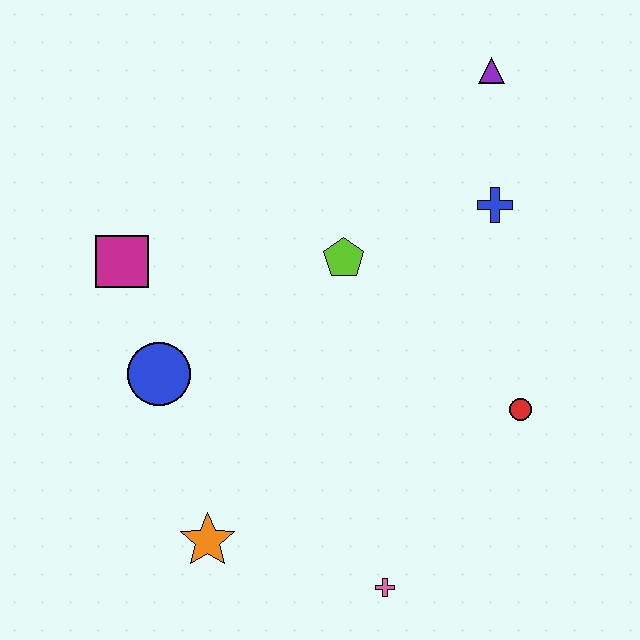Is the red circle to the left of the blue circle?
No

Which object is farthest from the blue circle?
The purple triangle is farthest from the blue circle.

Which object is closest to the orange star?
The blue circle is closest to the orange star.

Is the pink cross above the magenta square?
No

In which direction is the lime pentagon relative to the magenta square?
The lime pentagon is to the right of the magenta square.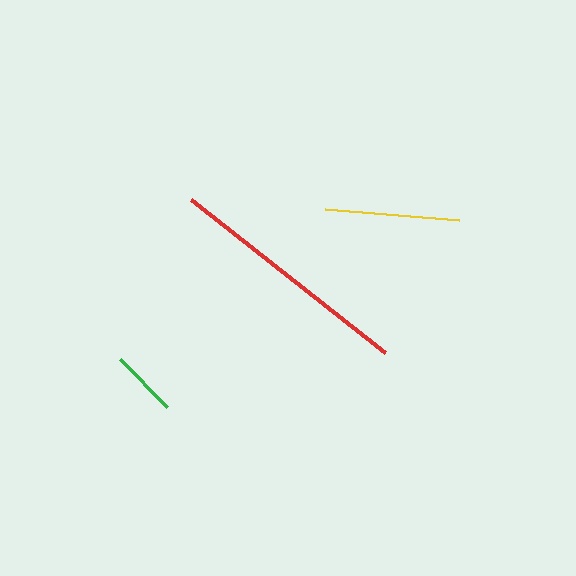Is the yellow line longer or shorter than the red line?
The red line is longer than the yellow line.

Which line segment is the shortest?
The green line is the shortest at approximately 67 pixels.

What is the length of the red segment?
The red segment is approximately 247 pixels long.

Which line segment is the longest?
The red line is the longest at approximately 247 pixels.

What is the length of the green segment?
The green segment is approximately 67 pixels long.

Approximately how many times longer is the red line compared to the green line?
The red line is approximately 3.7 times the length of the green line.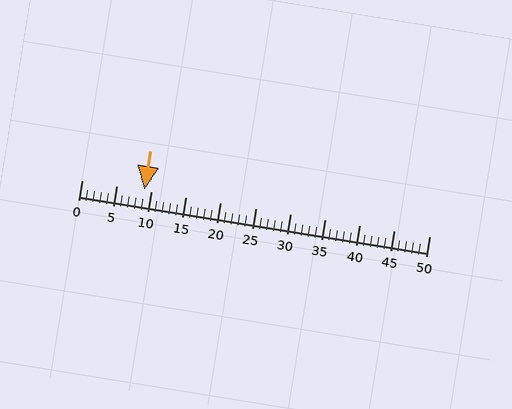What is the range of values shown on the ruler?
The ruler shows values from 0 to 50.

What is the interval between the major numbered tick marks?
The major tick marks are spaced 5 units apart.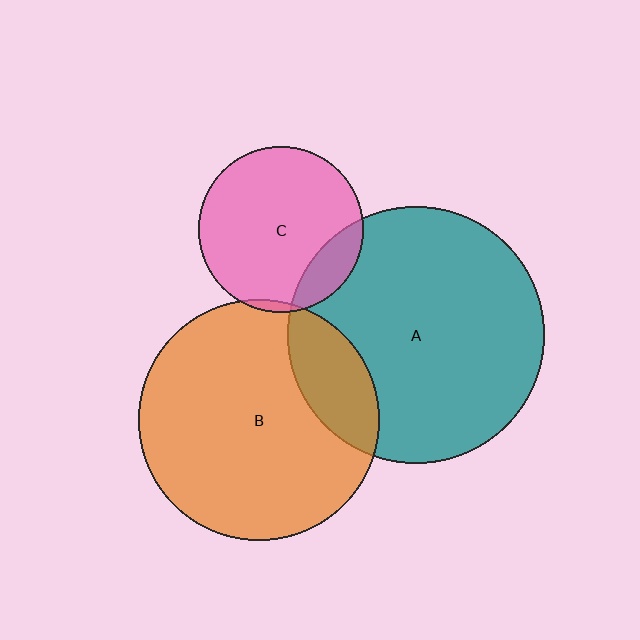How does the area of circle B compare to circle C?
Approximately 2.1 times.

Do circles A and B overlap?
Yes.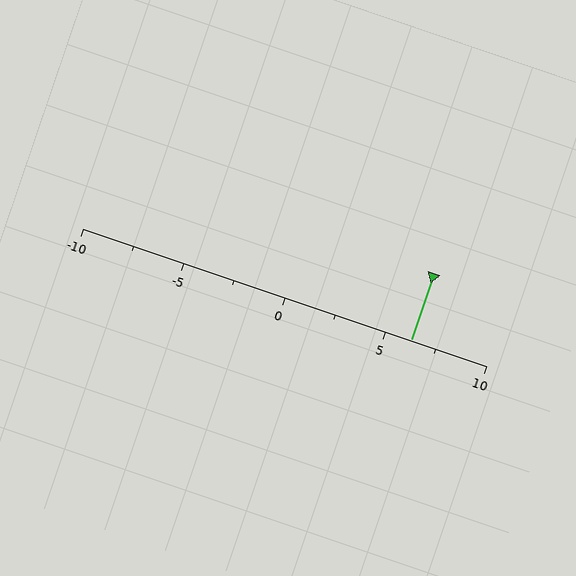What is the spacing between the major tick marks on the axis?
The major ticks are spaced 5 apart.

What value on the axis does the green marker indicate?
The marker indicates approximately 6.2.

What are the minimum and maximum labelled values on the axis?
The axis runs from -10 to 10.